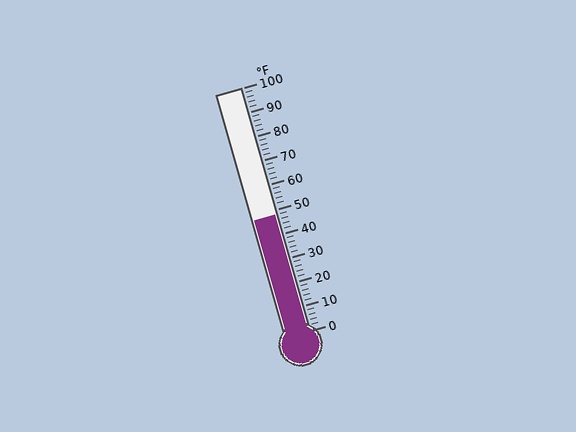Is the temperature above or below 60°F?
The temperature is below 60°F.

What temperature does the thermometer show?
The thermometer shows approximately 48°F.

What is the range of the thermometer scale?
The thermometer scale ranges from 0°F to 100°F.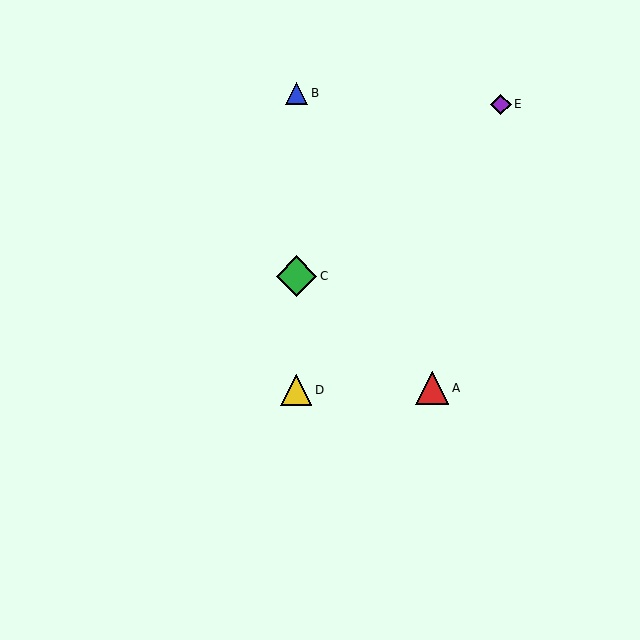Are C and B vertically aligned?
Yes, both are at x≈296.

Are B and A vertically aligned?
No, B is at x≈296 and A is at x≈432.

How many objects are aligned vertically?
3 objects (B, C, D) are aligned vertically.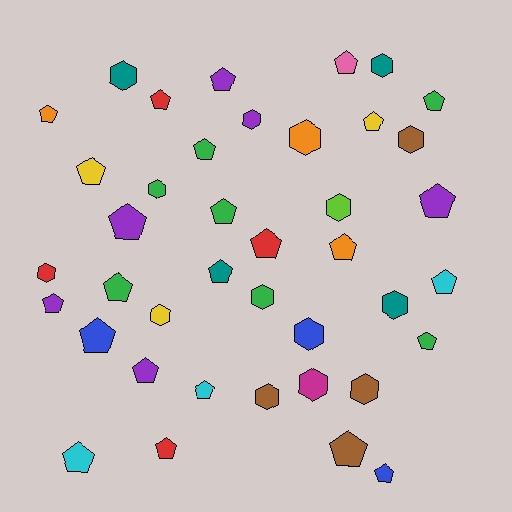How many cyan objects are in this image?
There are 3 cyan objects.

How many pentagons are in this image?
There are 25 pentagons.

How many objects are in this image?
There are 40 objects.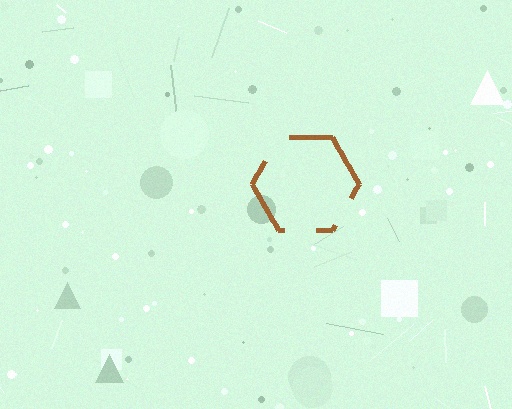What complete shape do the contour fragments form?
The contour fragments form a hexagon.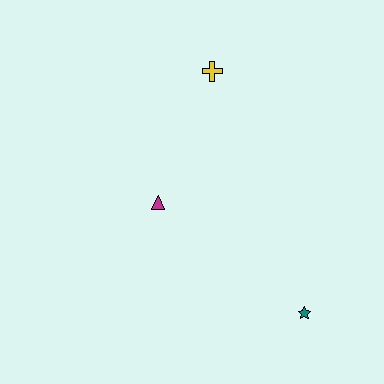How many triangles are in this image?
There is 1 triangle.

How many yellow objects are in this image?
There is 1 yellow object.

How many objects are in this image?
There are 3 objects.